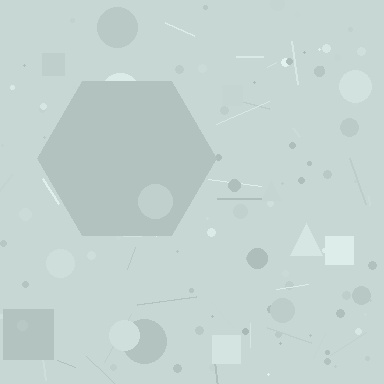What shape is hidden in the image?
A hexagon is hidden in the image.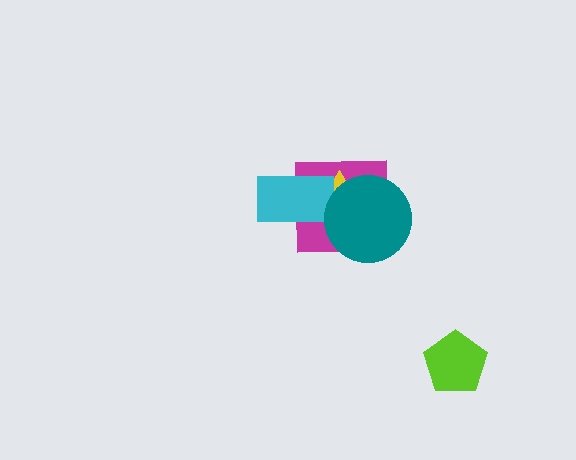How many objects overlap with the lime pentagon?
0 objects overlap with the lime pentagon.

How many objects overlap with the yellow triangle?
3 objects overlap with the yellow triangle.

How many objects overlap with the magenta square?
3 objects overlap with the magenta square.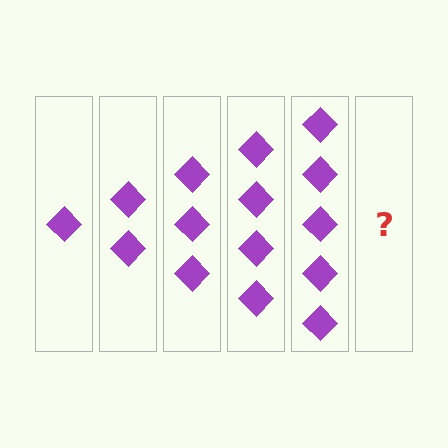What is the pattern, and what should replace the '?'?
The pattern is that each step adds one more diamond. The '?' should be 6 diamonds.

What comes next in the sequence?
The next element should be 6 diamonds.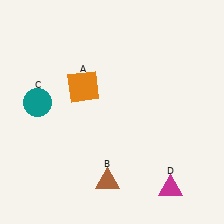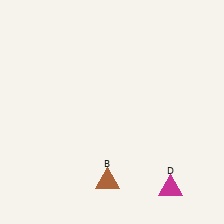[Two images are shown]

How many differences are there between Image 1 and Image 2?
There are 2 differences between the two images.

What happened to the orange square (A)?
The orange square (A) was removed in Image 2. It was in the top-left area of Image 1.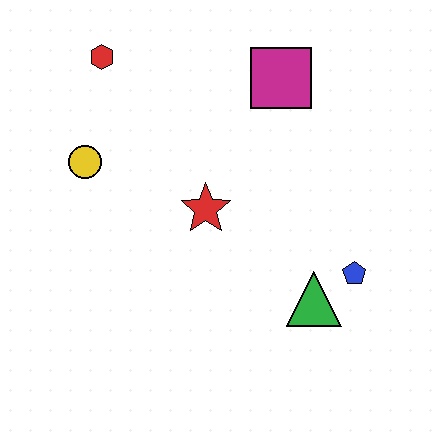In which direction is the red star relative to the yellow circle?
The red star is to the right of the yellow circle.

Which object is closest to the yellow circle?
The red hexagon is closest to the yellow circle.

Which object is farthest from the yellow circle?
The blue pentagon is farthest from the yellow circle.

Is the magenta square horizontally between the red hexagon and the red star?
No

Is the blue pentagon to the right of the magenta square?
Yes